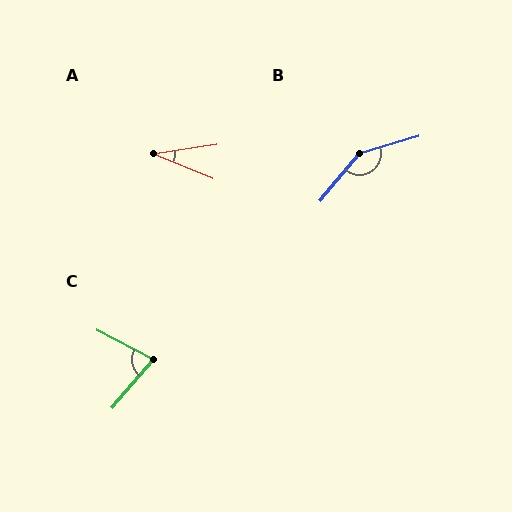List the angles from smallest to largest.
A (31°), C (77°), B (146°).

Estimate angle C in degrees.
Approximately 77 degrees.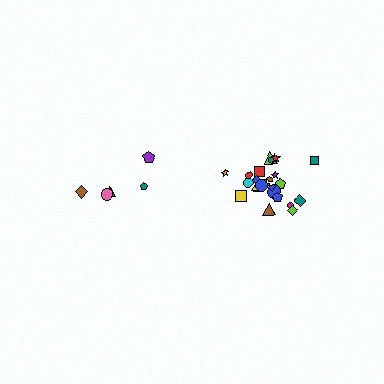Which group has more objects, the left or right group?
The right group.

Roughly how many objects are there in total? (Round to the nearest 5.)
Roughly 30 objects in total.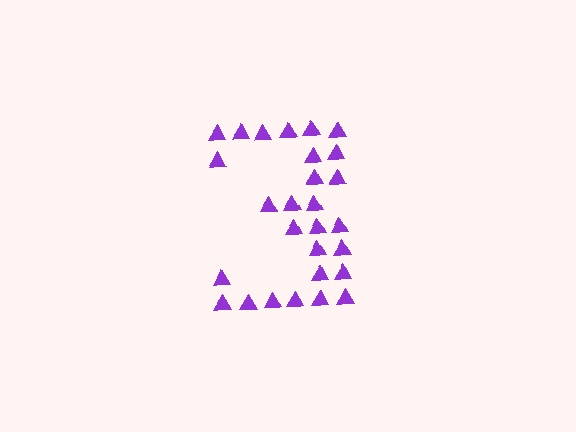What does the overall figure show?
The overall figure shows the digit 3.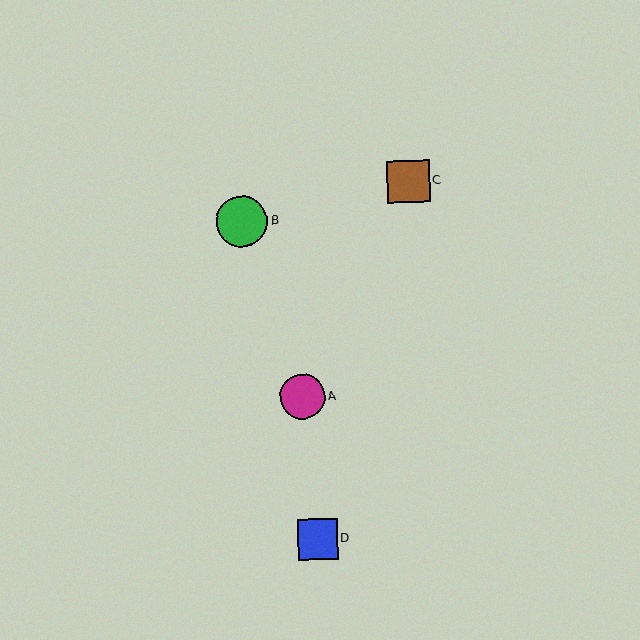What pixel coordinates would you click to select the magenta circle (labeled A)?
Click at (302, 396) to select the magenta circle A.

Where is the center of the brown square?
The center of the brown square is at (409, 181).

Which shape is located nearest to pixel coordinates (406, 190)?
The brown square (labeled C) at (409, 181) is nearest to that location.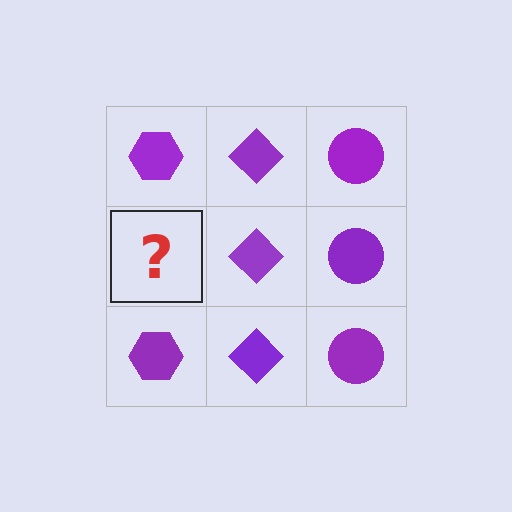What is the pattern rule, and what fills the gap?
The rule is that each column has a consistent shape. The gap should be filled with a purple hexagon.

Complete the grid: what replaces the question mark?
The question mark should be replaced with a purple hexagon.